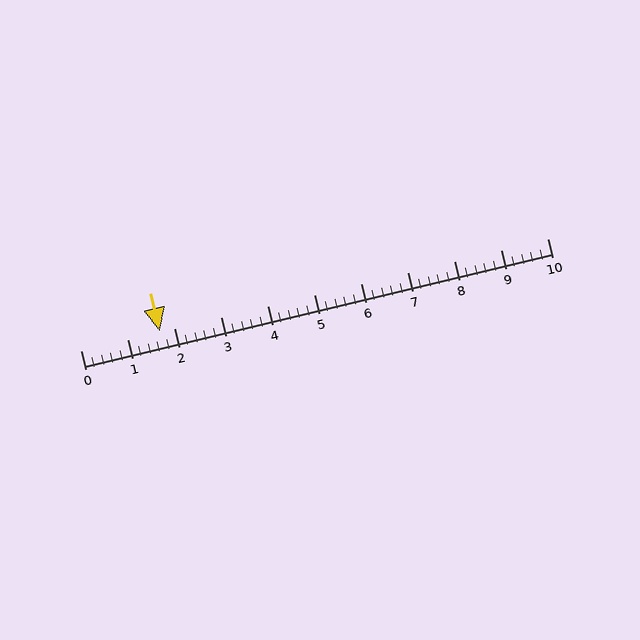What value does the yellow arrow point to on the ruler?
The yellow arrow points to approximately 1.7.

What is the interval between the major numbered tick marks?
The major tick marks are spaced 1 units apart.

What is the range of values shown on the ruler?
The ruler shows values from 0 to 10.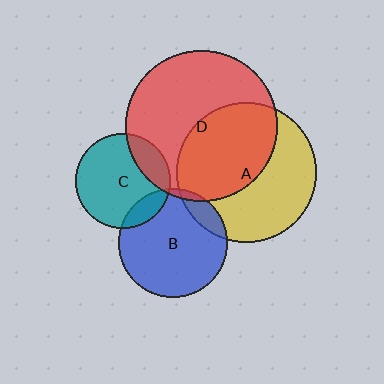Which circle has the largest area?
Circle D (red).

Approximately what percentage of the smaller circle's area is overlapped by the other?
Approximately 50%.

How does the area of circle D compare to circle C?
Approximately 2.6 times.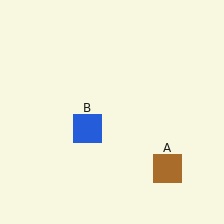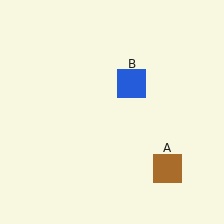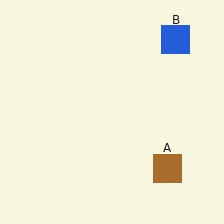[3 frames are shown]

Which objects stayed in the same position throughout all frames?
Brown square (object A) remained stationary.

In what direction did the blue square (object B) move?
The blue square (object B) moved up and to the right.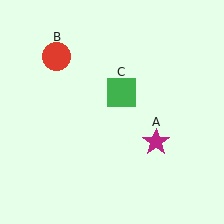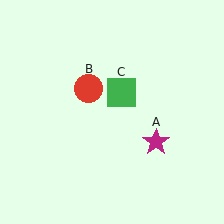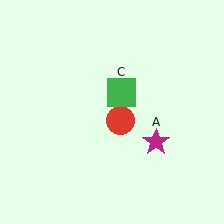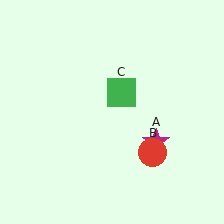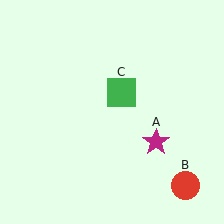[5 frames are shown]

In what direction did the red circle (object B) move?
The red circle (object B) moved down and to the right.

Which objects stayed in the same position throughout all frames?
Magenta star (object A) and green square (object C) remained stationary.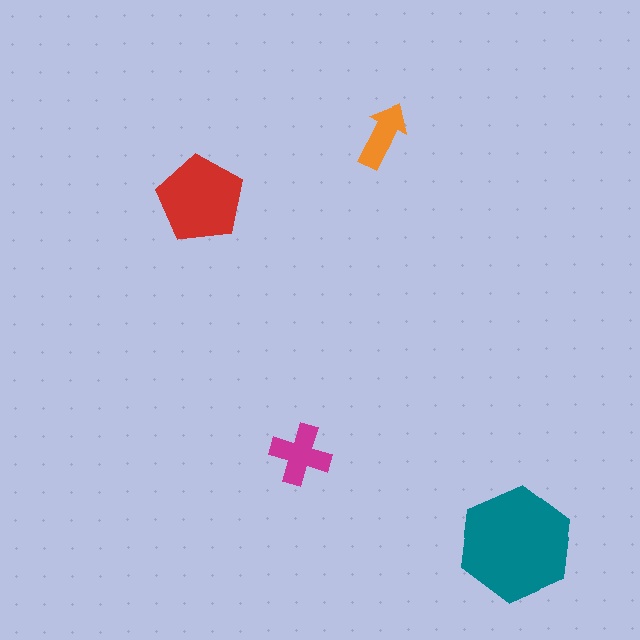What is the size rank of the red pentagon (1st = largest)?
2nd.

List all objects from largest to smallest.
The teal hexagon, the red pentagon, the magenta cross, the orange arrow.